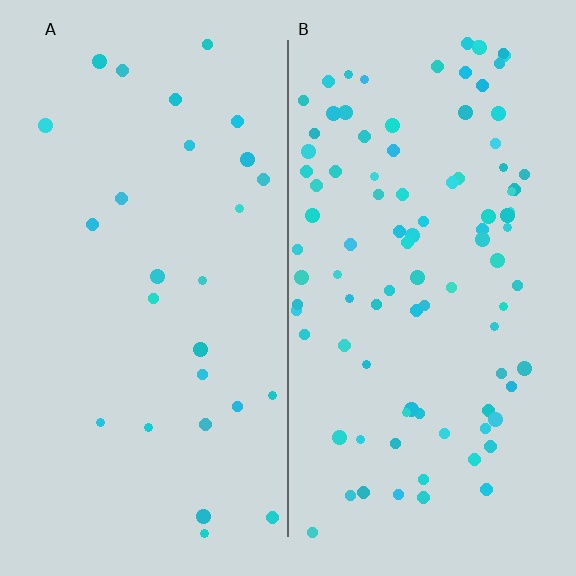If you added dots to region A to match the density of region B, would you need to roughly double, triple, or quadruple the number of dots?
Approximately quadruple.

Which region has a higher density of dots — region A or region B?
B (the right).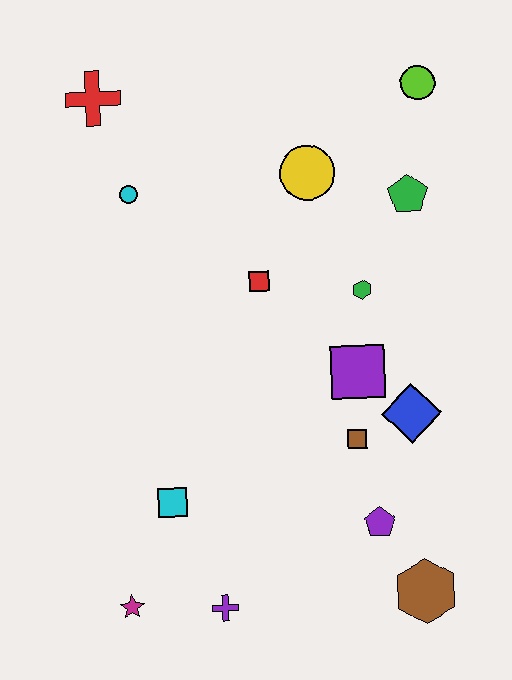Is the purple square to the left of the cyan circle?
No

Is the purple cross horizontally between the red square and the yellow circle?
No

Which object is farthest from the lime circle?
The magenta star is farthest from the lime circle.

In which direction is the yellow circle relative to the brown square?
The yellow circle is above the brown square.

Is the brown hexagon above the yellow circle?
No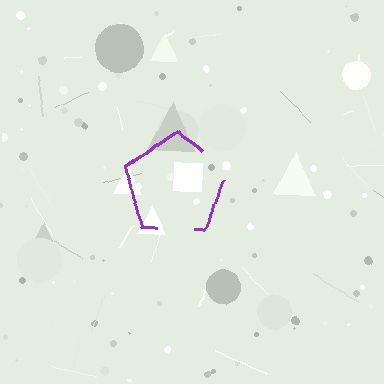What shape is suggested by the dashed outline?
The dashed outline suggests a pentagon.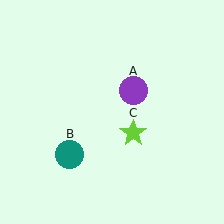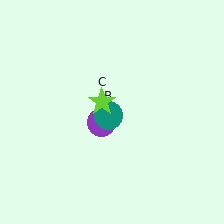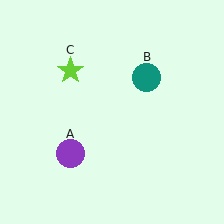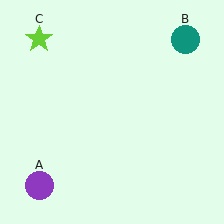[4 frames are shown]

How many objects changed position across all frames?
3 objects changed position: purple circle (object A), teal circle (object B), lime star (object C).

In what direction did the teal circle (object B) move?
The teal circle (object B) moved up and to the right.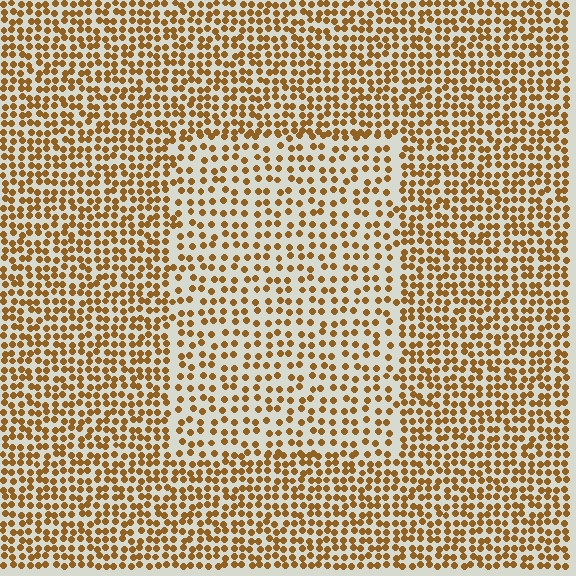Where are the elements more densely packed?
The elements are more densely packed outside the rectangle boundary.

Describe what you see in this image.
The image contains small brown elements arranged at two different densities. A rectangle-shaped region is visible where the elements are less densely packed than the surrounding area.